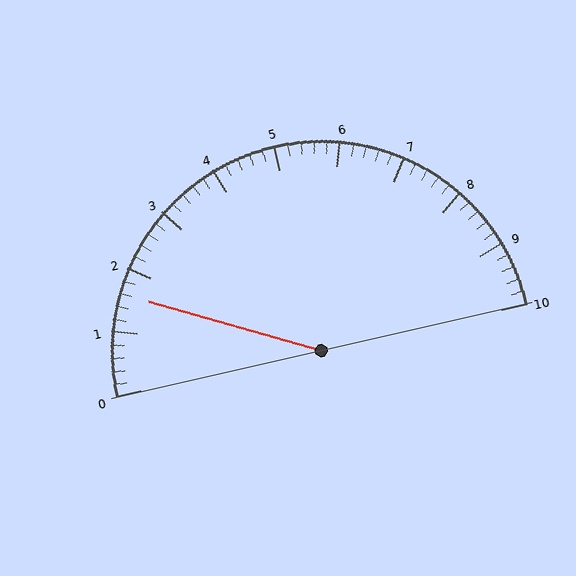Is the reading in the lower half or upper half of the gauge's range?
The reading is in the lower half of the range (0 to 10).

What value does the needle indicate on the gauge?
The needle indicates approximately 1.6.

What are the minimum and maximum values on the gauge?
The gauge ranges from 0 to 10.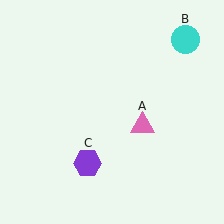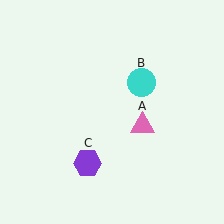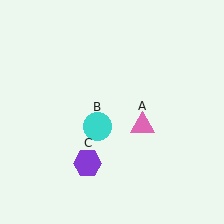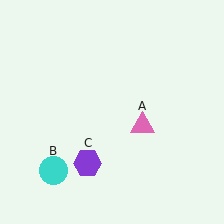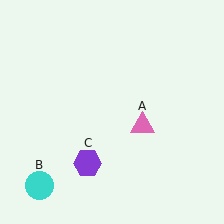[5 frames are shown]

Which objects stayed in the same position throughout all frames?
Pink triangle (object A) and purple hexagon (object C) remained stationary.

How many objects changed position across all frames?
1 object changed position: cyan circle (object B).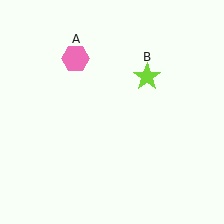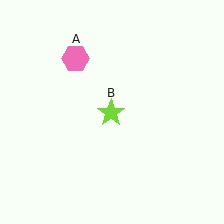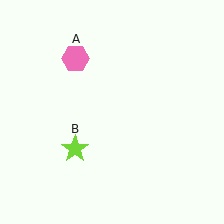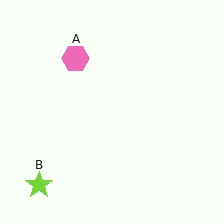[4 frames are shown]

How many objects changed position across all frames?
1 object changed position: lime star (object B).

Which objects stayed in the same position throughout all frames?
Pink hexagon (object A) remained stationary.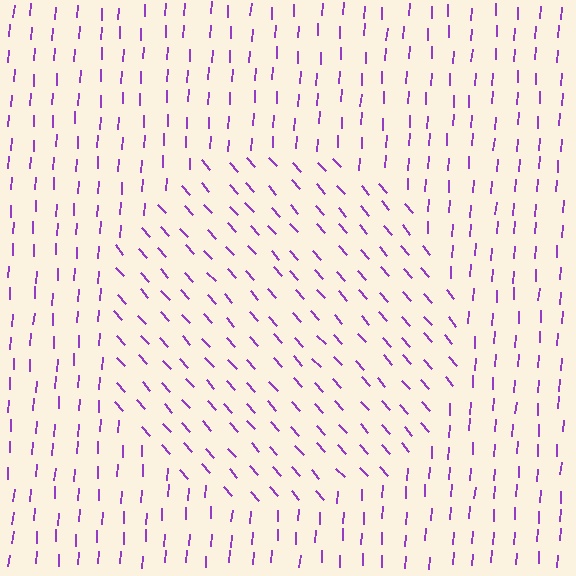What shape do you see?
I see a circle.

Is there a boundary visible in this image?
Yes, there is a texture boundary formed by a change in line orientation.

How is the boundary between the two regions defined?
The boundary is defined purely by a change in line orientation (approximately 45 degrees difference). All lines are the same color and thickness.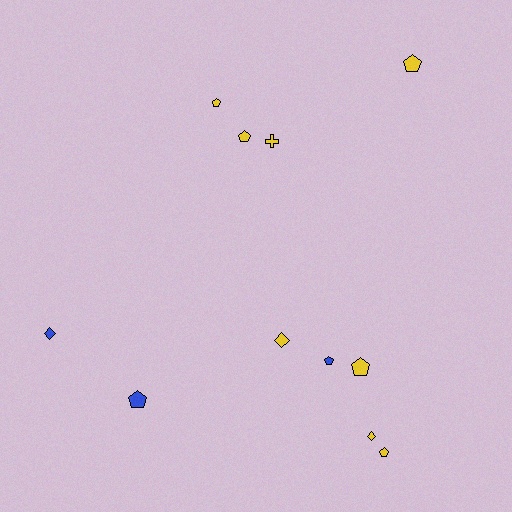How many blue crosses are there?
There are no blue crosses.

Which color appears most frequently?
Yellow, with 8 objects.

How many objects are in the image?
There are 11 objects.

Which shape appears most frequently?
Pentagon, with 7 objects.